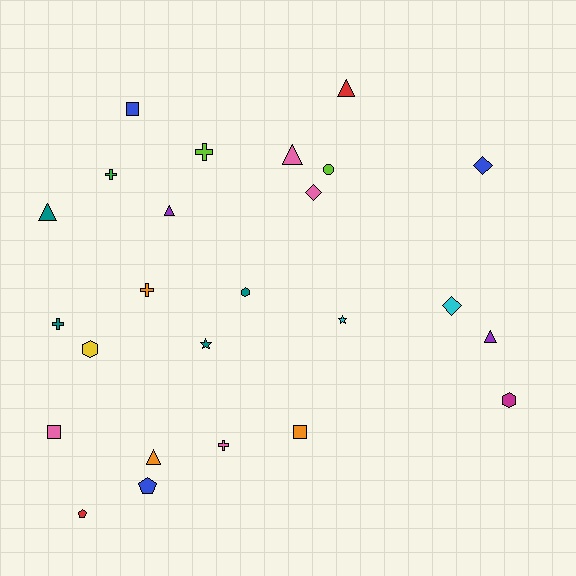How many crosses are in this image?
There are 5 crosses.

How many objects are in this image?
There are 25 objects.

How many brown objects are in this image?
There are no brown objects.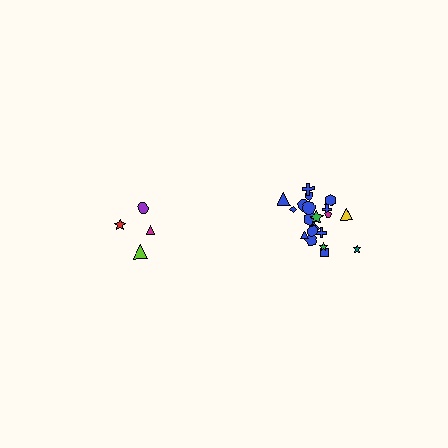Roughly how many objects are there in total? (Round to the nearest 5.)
Roughly 25 objects in total.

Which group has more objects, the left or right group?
The right group.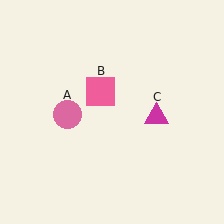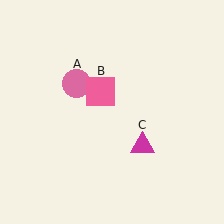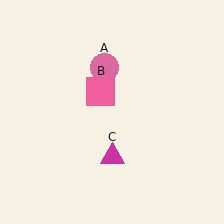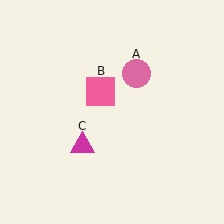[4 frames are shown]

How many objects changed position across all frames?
2 objects changed position: pink circle (object A), magenta triangle (object C).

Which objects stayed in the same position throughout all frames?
Pink square (object B) remained stationary.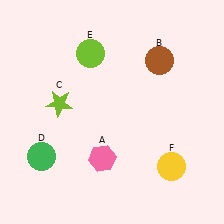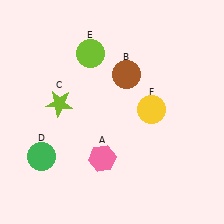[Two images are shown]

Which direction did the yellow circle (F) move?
The yellow circle (F) moved up.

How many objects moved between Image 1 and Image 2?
2 objects moved between the two images.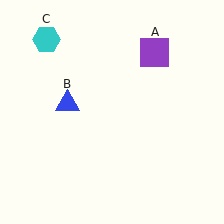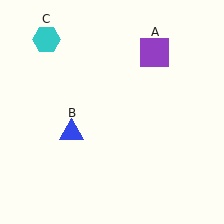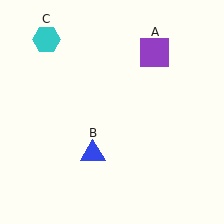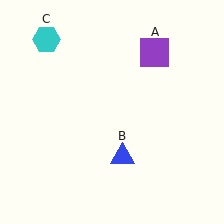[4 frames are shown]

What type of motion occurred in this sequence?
The blue triangle (object B) rotated counterclockwise around the center of the scene.